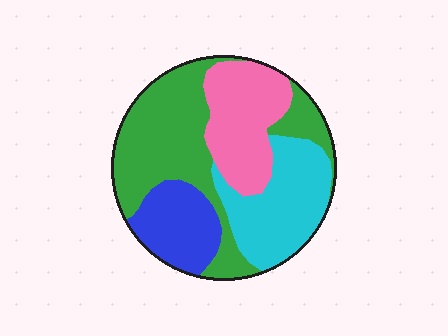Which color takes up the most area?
Green, at roughly 40%.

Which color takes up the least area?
Blue, at roughly 15%.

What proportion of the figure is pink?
Pink covers 22% of the figure.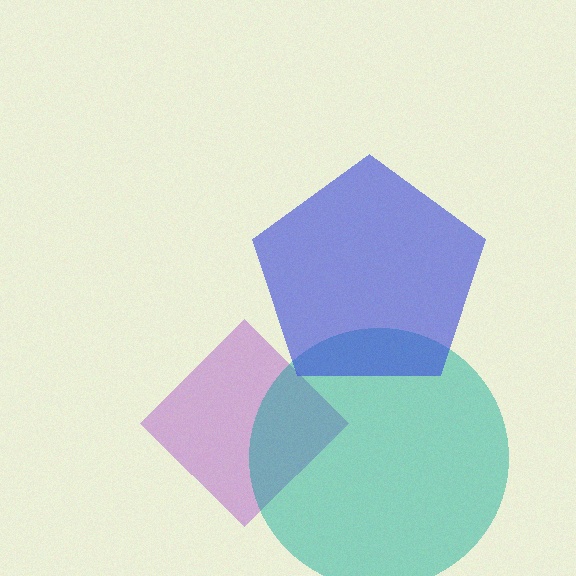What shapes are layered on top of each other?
The layered shapes are: a purple diamond, a teal circle, a blue pentagon.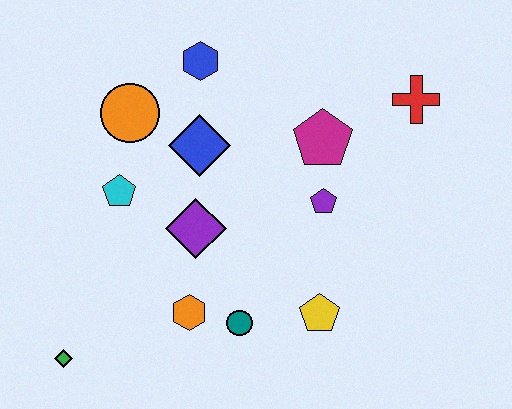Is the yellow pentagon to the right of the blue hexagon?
Yes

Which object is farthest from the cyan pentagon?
The red cross is farthest from the cyan pentagon.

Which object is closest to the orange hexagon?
The teal circle is closest to the orange hexagon.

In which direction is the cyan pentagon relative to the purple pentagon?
The cyan pentagon is to the left of the purple pentagon.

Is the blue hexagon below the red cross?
No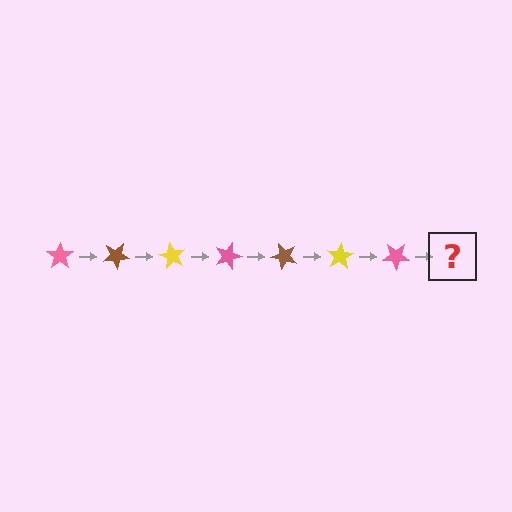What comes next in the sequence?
The next element should be a brown star, rotated 210 degrees from the start.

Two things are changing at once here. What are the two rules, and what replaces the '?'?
The two rules are that it rotates 30 degrees each step and the color cycles through pink, brown, and yellow. The '?' should be a brown star, rotated 210 degrees from the start.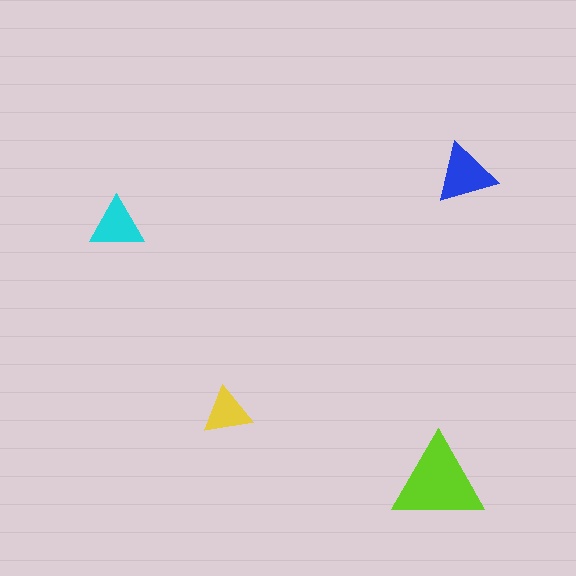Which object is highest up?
The blue triangle is topmost.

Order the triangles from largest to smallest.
the lime one, the blue one, the cyan one, the yellow one.